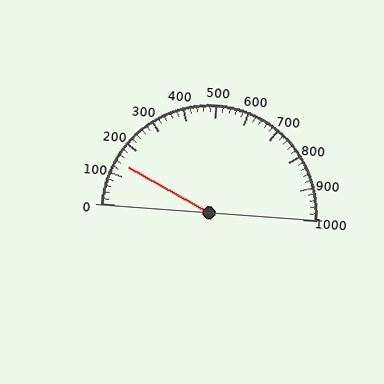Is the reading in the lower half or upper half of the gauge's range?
The reading is in the lower half of the range (0 to 1000).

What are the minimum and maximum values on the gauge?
The gauge ranges from 0 to 1000.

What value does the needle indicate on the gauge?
The needle indicates approximately 140.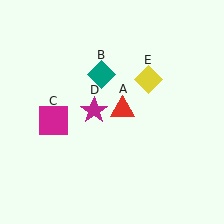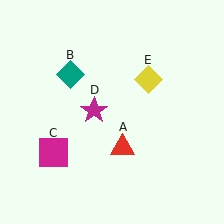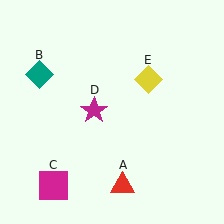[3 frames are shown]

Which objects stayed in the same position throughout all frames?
Magenta star (object D) and yellow diamond (object E) remained stationary.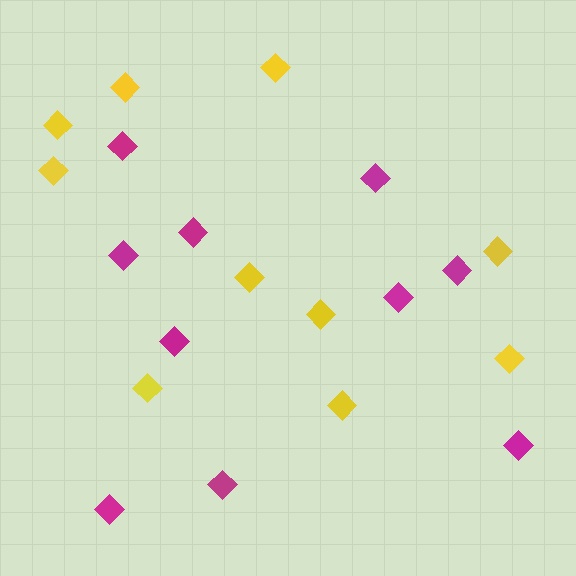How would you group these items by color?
There are 2 groups: one group of magenta diamonds (10) and one group of yellow diamonds (10).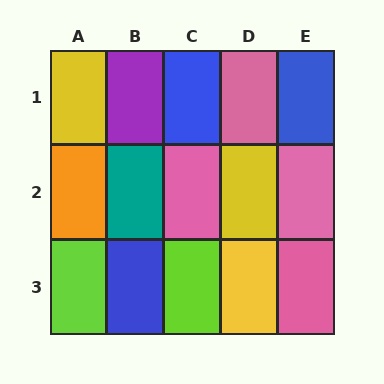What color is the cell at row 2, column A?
Orange.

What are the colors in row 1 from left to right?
Yellow, purple, blue, pink, blue.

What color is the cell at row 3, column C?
Lime.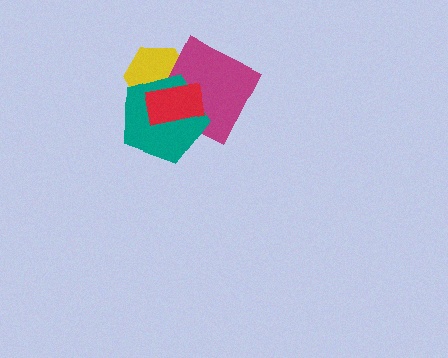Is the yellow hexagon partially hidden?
Yes, it is partially covered by another shape.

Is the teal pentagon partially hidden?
Yes, it is partially covered by another shape.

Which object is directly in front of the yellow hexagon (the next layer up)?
The magenta square is directly in front of the yellow hexagon.